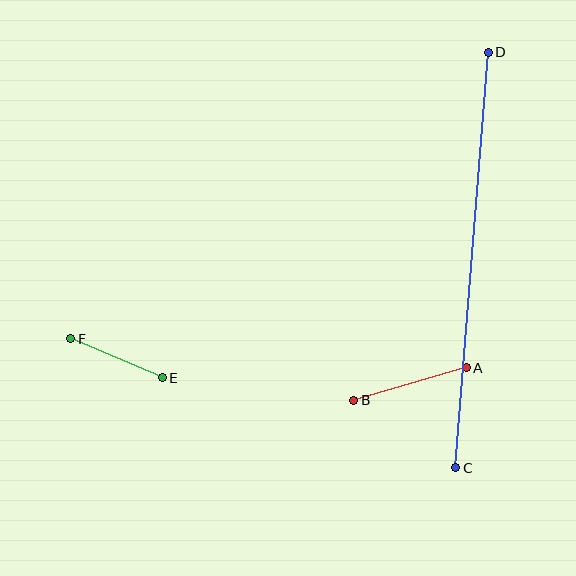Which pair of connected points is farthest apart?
Points C and D are farthest apart.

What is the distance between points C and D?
The distance is approximately 417 pixels.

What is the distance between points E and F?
The distance is approximately 100 pixels.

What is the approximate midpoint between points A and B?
The midpoint is at approximately (410, 384) pixels.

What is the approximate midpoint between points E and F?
The midpoint is at approximately (117, 358) pixels.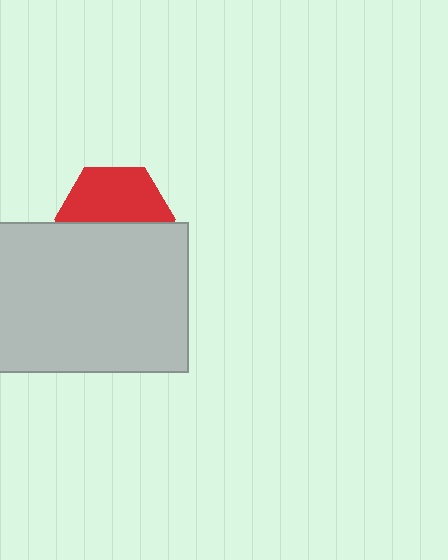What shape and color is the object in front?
The object in front is a light gray rectangle.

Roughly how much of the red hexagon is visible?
About half of it is visible (roughly 53%).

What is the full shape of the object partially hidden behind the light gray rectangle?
The partially hidden object is a red hexagon.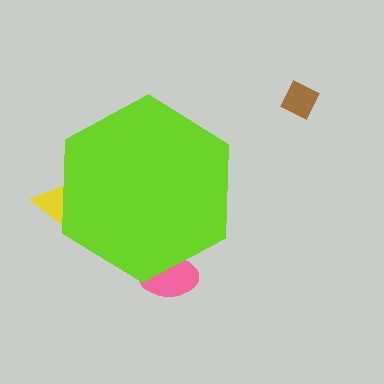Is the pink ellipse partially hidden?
Yes, the pink ellipse is partially hidden behind the lime hexagon.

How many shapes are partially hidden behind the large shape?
2 shapes are partially hidden.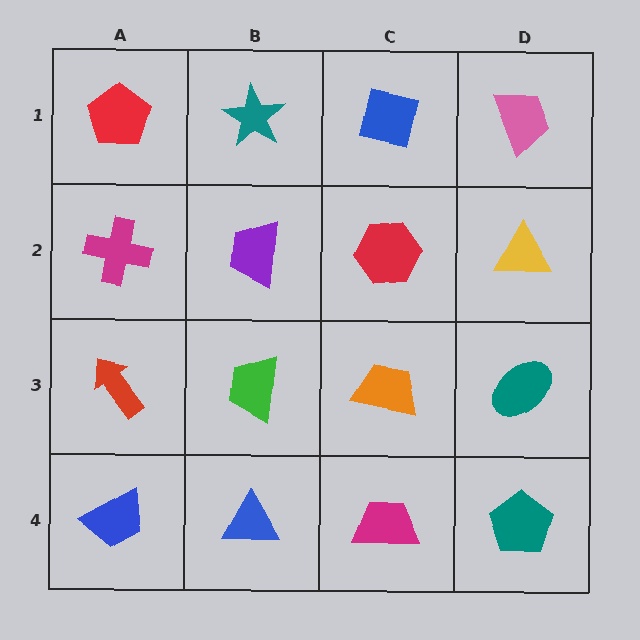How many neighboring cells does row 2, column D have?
3.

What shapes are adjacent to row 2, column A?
A red pentagon (row 1, column A), a red arrow (row 3, column A), a purple trapezoid (row 2, column B).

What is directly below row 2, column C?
An orange trapezoid.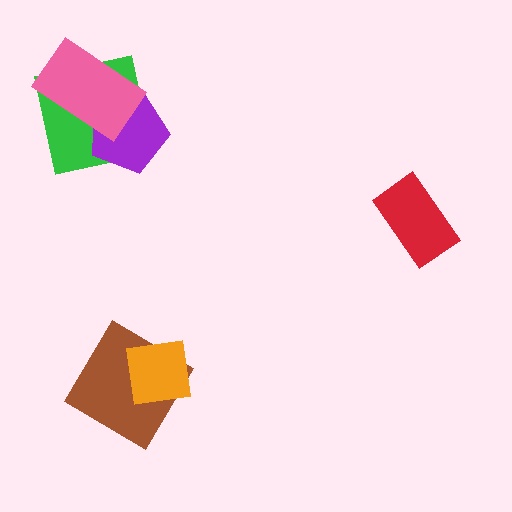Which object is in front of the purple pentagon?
The pink rectangle is in front of the purple pentagon.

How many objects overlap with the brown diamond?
1 object overlaps with the brown diamond.